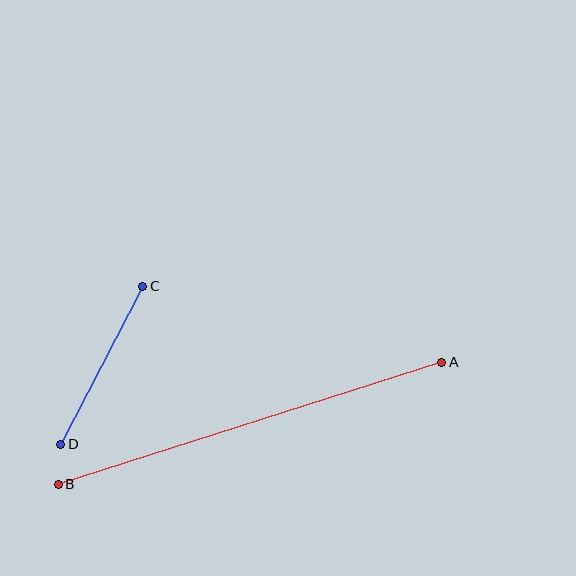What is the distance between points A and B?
The distance is approximately 402 pixels.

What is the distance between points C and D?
The distance is approximately 178 pixels.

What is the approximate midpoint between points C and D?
The midpoint is at approximately (102, 365) pixels.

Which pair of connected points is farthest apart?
Points A and B are farthest apart.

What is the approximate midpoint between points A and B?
The midpoint is at approximately (250, 423) pixels.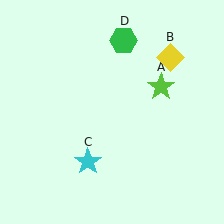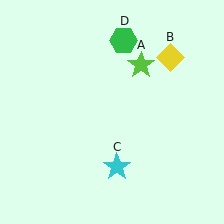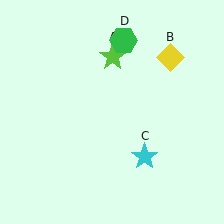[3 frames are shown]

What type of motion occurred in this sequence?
The lime star (object A), cyan star (object C) rotated counterclockwise around the center of the scene.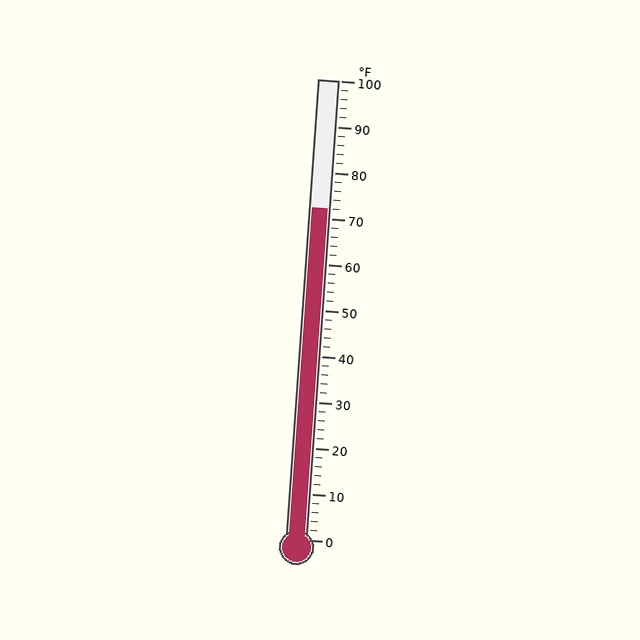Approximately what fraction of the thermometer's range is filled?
The thermometer is filled to approximately 70% of its range.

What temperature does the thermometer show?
The thermometer shows approximately 72°F.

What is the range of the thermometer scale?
The thermometer scale ranges from 0°F to 100°F.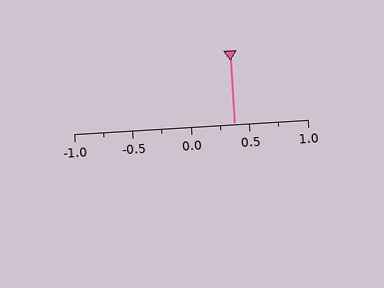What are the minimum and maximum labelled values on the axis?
The axis runs from -1.0 to 1.0.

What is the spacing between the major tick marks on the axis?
The major ticks are spaced 0.5 apart.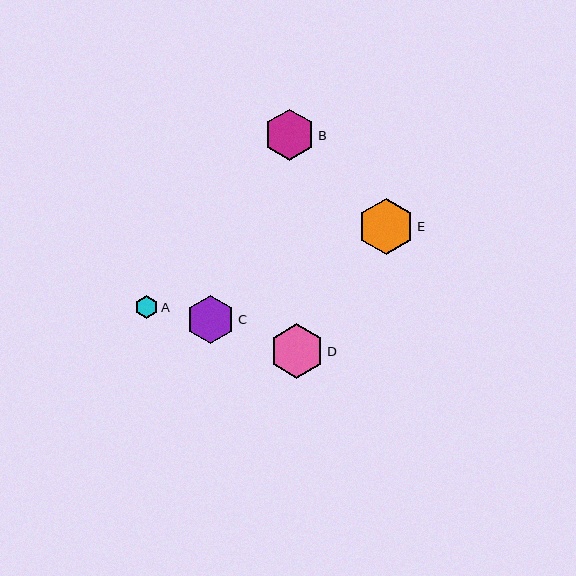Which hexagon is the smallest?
Hexagon A is the smallest with a size of approximately 23 pixels.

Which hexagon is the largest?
Hexagon E is the largest with a size of approximately 56 pixels.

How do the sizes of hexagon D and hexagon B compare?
Hexagon D and hexagon B are approximately the same size.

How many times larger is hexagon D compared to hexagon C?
Hexagon D is approximately 1.1 times the size of hexagon C.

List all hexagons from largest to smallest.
From largest to smallest: E, D, B, C, A.